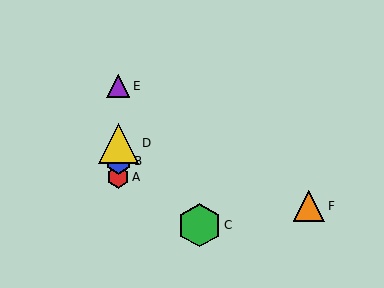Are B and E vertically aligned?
Yes, both are at x≈118.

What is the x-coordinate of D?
Object D is at x≈118.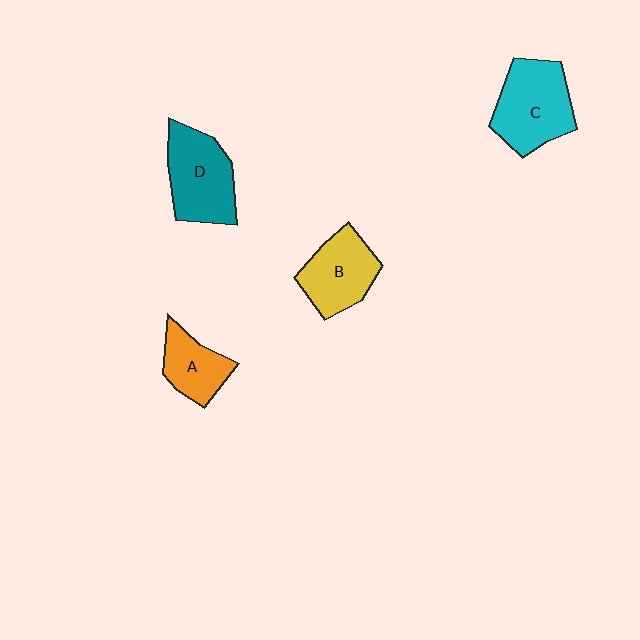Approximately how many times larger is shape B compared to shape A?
Approximately 1.3 times.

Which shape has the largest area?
Shape C (cyan).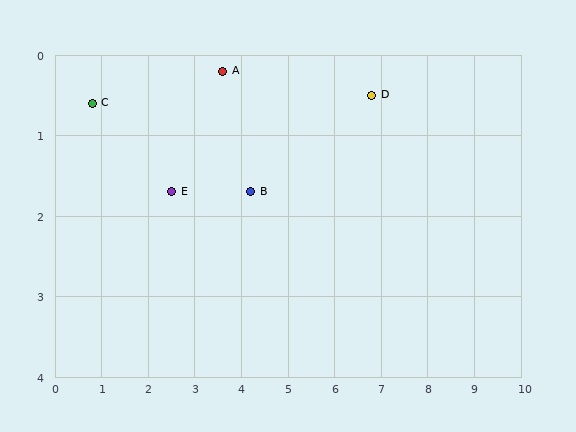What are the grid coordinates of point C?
Point C is at approximately (0.8, 0.6).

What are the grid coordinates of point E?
Point E is at approximately (2.5, 1.7).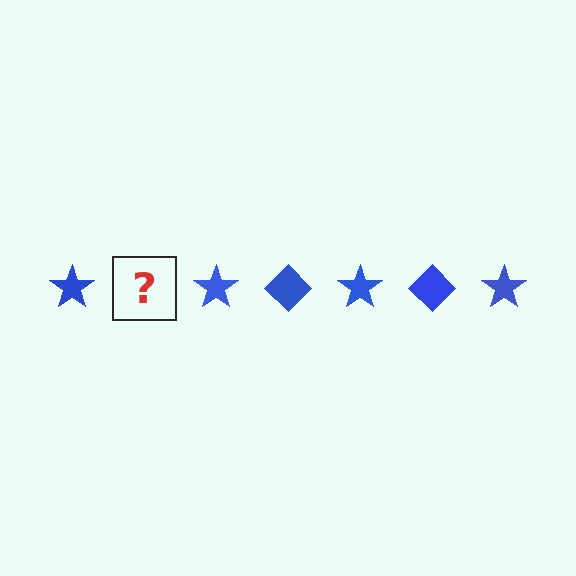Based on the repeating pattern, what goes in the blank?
The blank should be a blue diamond.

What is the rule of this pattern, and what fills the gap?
The rule is that the pattern cycles through star, diamond shapes in blue. The gap should be filled with a blue diamond.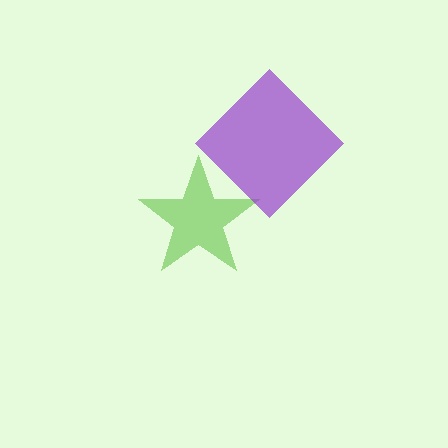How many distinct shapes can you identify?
There are 2 distinct shapes: a lime star, a purple diamond.